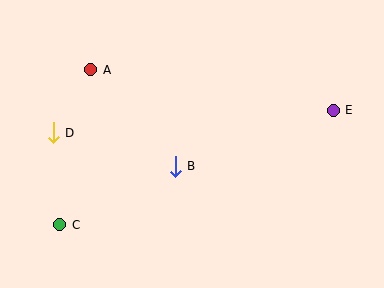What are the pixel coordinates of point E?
Point E is at (333, 110).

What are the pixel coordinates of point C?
Point C is at (60, 225).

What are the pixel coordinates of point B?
Point B is at (175, 166).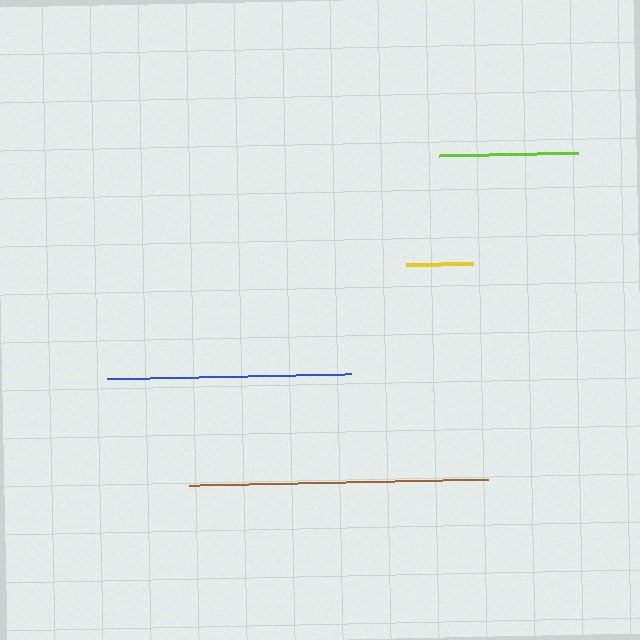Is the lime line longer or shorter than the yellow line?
The lime line is longer than the yellow line.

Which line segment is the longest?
The brown line is the longest at approximately 299 pixels.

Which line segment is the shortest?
The yellow line is the shortest at approximately 67 pixels.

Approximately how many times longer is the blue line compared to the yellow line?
The blue line is approximately 3.6 times the length of the yellow line.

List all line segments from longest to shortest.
From longest to shortest: brown, blue, lime, yellow.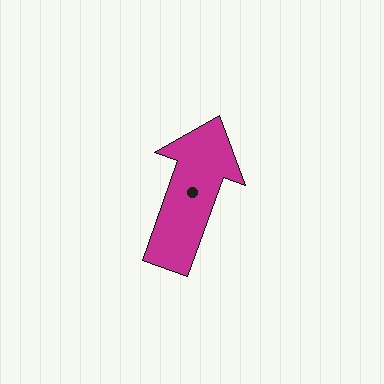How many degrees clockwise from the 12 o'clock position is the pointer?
Approximately 19 degrees.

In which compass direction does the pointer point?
North.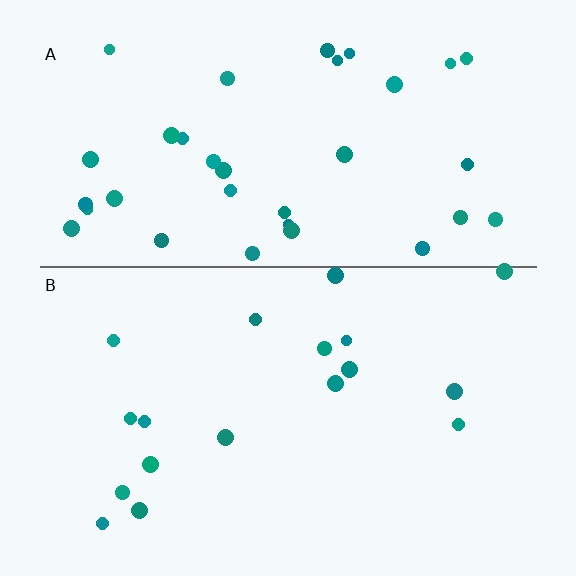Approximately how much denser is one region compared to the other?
Approximately 2.0× — region A over region B.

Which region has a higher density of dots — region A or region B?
A (the top).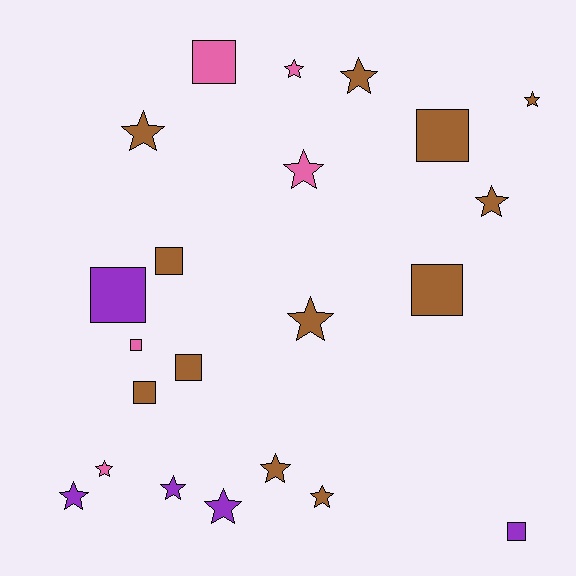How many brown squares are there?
There are 5 brown squares.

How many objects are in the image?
There are 22 objects.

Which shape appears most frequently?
Star, with 13 objects.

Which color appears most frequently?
Brown, with 12 objects.